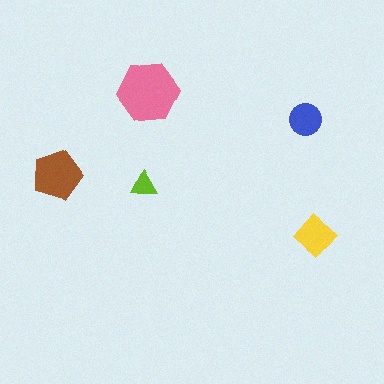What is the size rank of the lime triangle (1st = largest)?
5th.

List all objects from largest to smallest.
The pink hexagon, the brown pentagon, the yellow diamond, the blue circle, the lime triangle.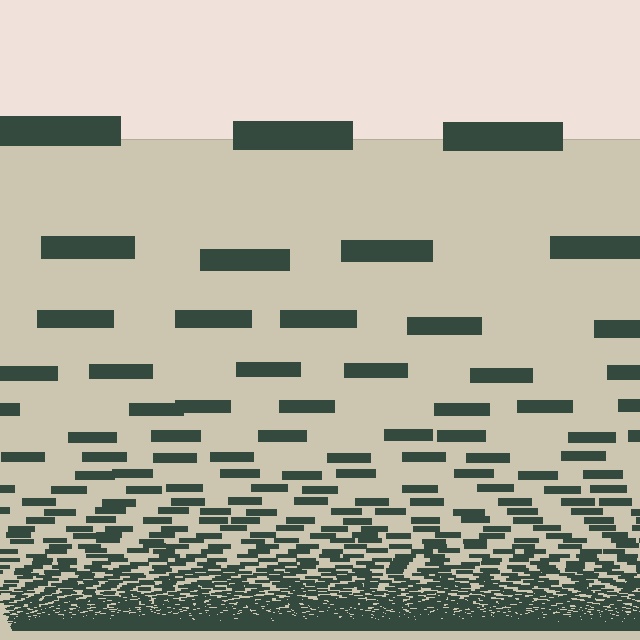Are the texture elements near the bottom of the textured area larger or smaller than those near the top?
Smaller. The gradient is inverted — elements near the bottom are smaller and denser.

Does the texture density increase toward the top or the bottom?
Density increases toward the bottom.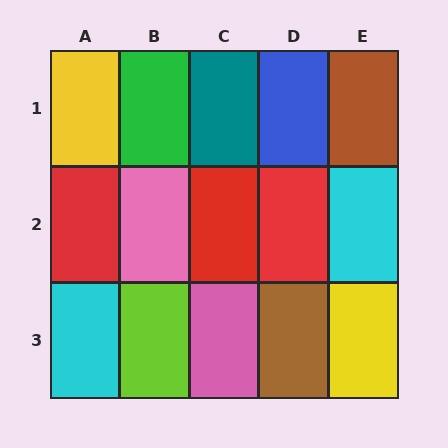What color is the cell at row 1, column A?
Yellow.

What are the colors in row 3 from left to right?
Cyan, lime, pink, brown, yellow.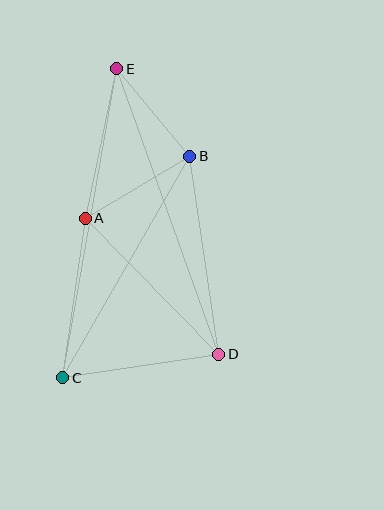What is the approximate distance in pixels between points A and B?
The distance between A and B is approximately 122 pixels.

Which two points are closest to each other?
Points B and E are closest to each other.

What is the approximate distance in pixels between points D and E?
The distance between D and E is approximately 303 pixels.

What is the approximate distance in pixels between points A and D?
The distance between A and D is approximately 191 pixels.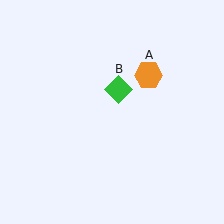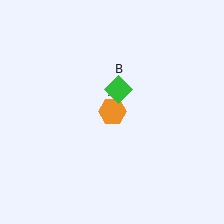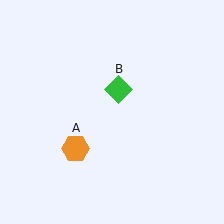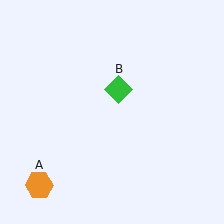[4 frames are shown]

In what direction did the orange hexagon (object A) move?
The orange hexagon (object A) moved down and to the left.